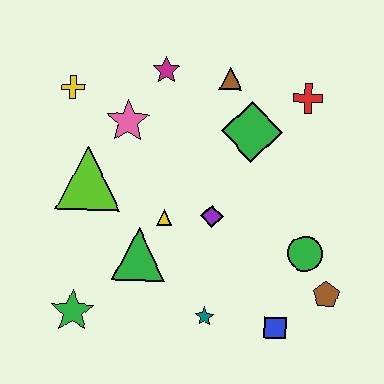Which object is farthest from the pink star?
The brown pentagon is farthest from the pink star.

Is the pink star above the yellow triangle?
Yes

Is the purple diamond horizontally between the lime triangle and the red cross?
Yes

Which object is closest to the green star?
The green triangle is closest to the green star.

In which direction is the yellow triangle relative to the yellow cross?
The yellow triangle is below the yellow cross.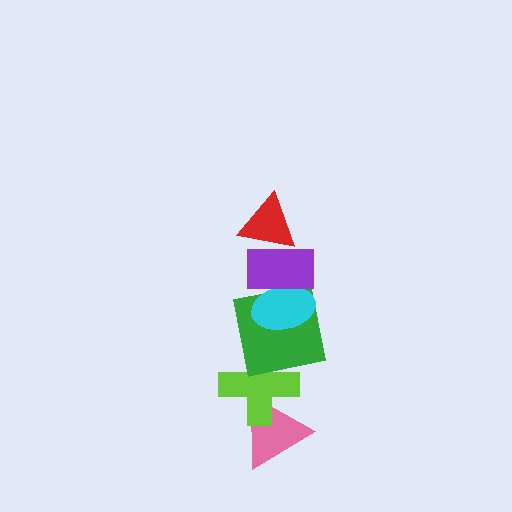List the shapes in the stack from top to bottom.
From top to bottom: the red triangle, the purple rectangle, the cyan ellipse, the green square, the lime cross, the pink triangle.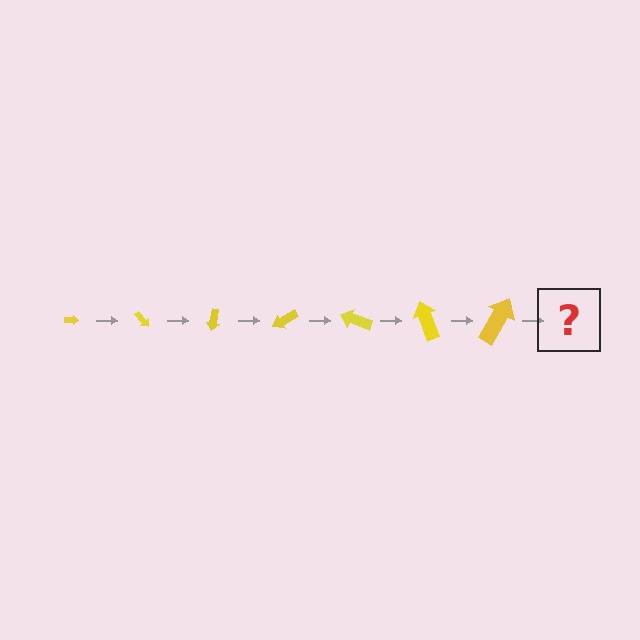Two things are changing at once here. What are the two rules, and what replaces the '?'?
The two rules are that the arrow grows larger each step and it rotates 50 degrees each step. The '?' should be an arrow, larger than the previous one and rotated 350 degrees from the start.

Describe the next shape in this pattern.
It should be an arrow, larger than the previous one and rotated 350 degrees from the start.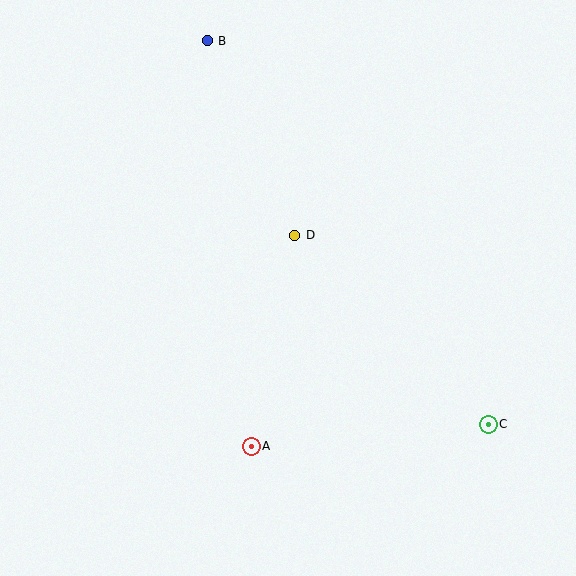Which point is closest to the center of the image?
Point D at (295, 235) is closest to the center.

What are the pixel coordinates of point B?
Point B is at (207, 41).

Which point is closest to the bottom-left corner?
Point A is closest to the bottom-left corner.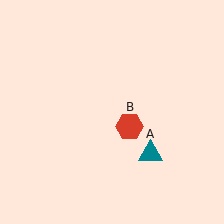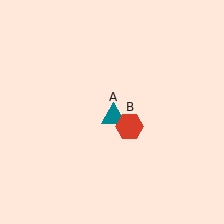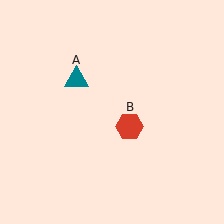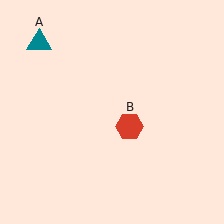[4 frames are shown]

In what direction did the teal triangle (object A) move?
The teal triangle (object A) moved up and to the left.